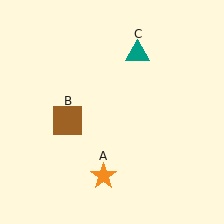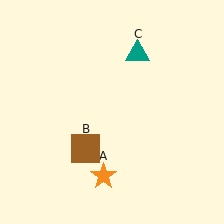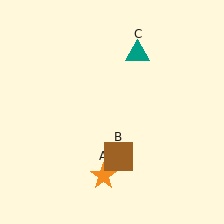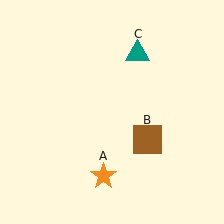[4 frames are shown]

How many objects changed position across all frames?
1 object changed position: brown square (object B).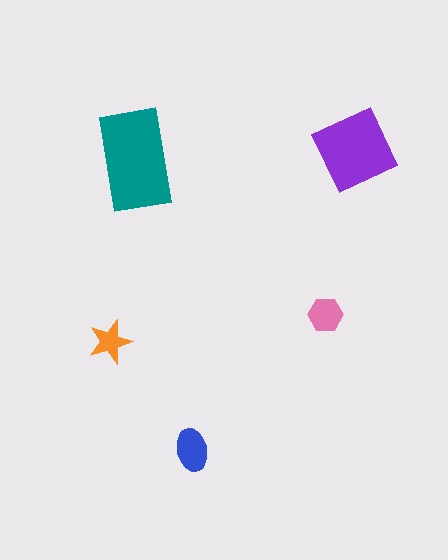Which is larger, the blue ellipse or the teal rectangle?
The teal rectangle.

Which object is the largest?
The teal rectangle.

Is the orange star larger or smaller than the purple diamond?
Smaller.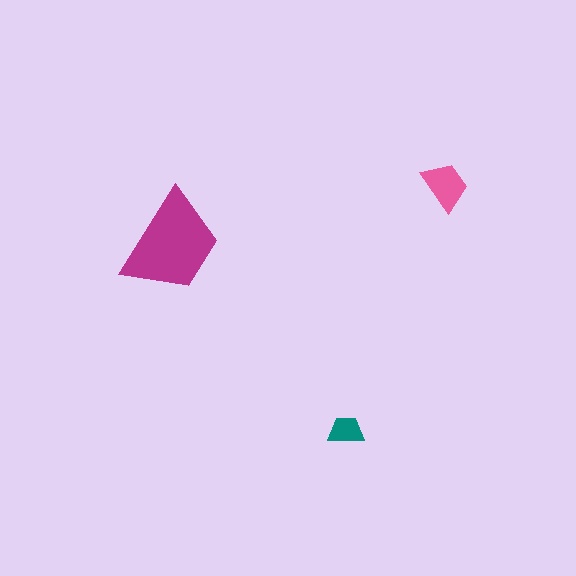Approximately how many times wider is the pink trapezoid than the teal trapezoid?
About 1.5 times wider.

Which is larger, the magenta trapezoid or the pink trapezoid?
The magenta one.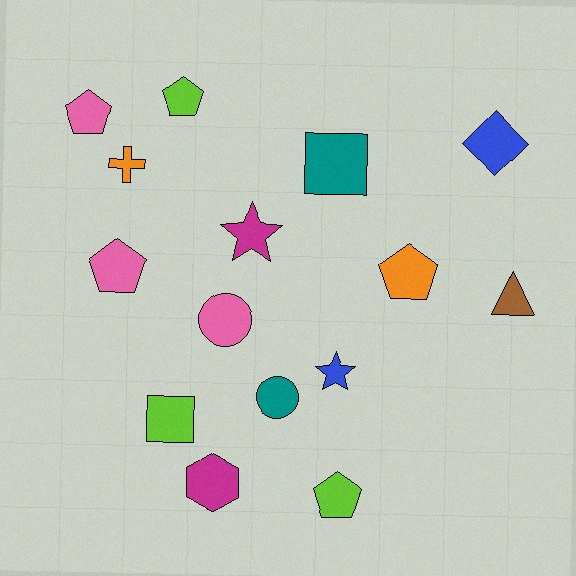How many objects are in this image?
There are 15 objects.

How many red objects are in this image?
There are no red objects.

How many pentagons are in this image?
There are 5 pentagons.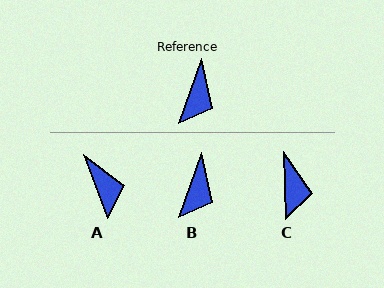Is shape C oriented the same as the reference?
No, it is off by about 21 degrees.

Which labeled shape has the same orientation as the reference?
B.